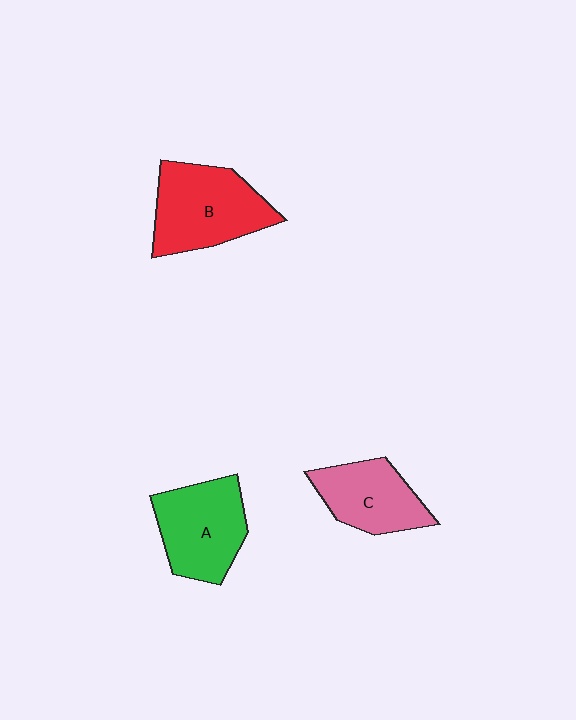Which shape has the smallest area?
Shape C (pink).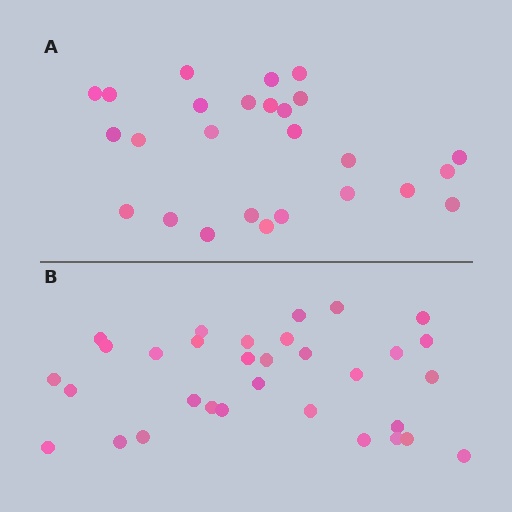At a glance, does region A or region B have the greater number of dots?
Region B (the bottom region) has more dots.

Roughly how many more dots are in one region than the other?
Region B has about 6 more dots than region A.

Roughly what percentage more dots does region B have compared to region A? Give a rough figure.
About 25% more.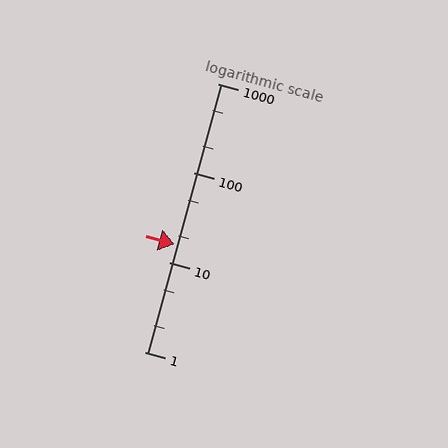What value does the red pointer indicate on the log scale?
The pointer indicates approximately 16.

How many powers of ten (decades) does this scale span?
The scale spans 3 decades, from 1 to 1000.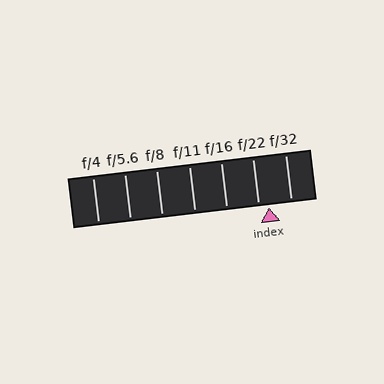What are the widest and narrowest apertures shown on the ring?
The widest aperture shown is f/4 and the narrowest is f/32.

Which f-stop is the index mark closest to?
The index mark is closest to f/22.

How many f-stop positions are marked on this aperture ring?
There are 7 f-stop positions marked.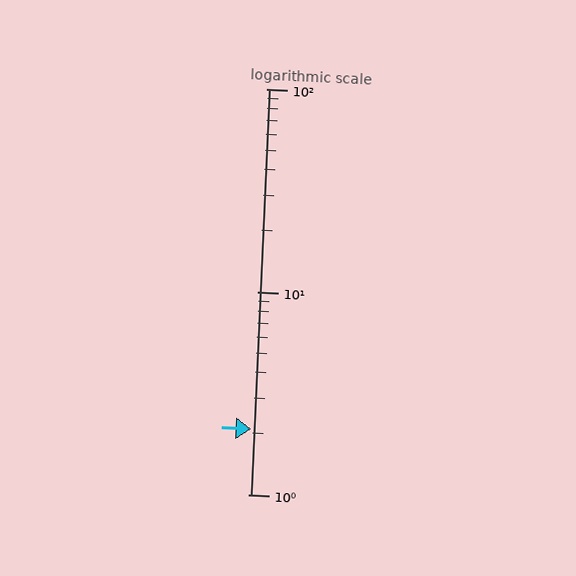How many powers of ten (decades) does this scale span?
The scale spans 2 decades, from 1 to 100.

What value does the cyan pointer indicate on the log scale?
The pointer indicates approximately 2.1.